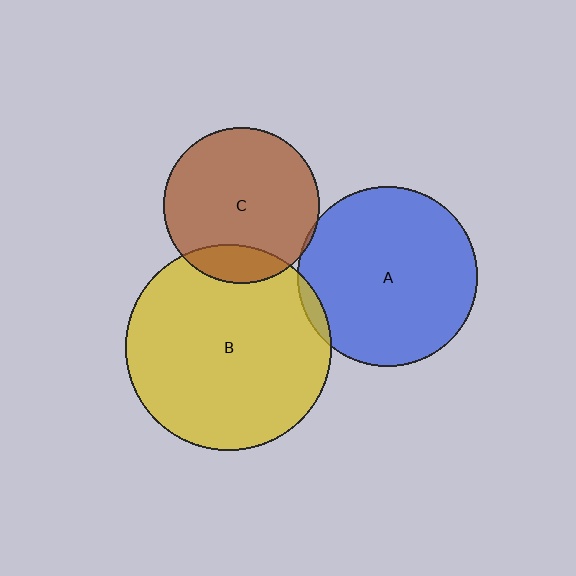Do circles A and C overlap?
Yes.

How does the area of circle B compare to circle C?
Approximately 1.7 times.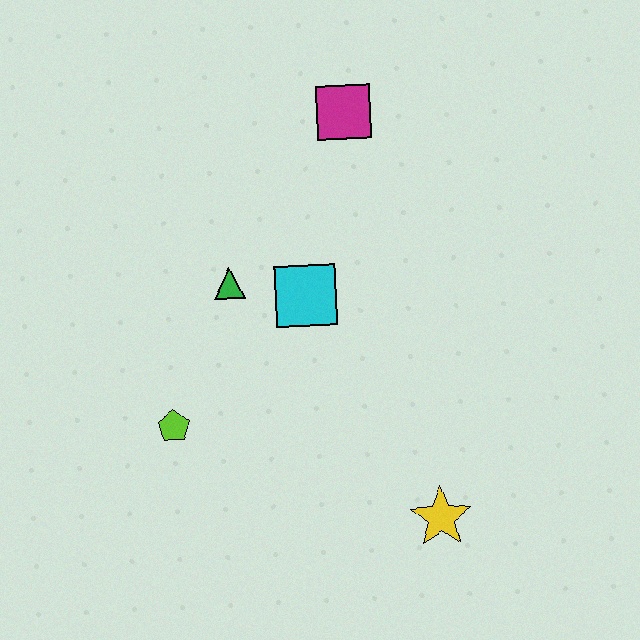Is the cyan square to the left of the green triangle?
No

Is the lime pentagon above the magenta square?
No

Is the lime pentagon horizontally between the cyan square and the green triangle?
No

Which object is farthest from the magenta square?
The yellow star is farthest from the magenta square.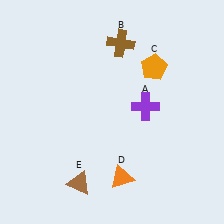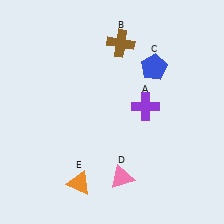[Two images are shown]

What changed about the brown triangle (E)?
In Image 1, E is brown. In Image 2, it changed to orange.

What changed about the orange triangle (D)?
In Image 1, D is orange. In Image 2, it changed to pink.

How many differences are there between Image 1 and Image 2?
There are 3 differences between the two images.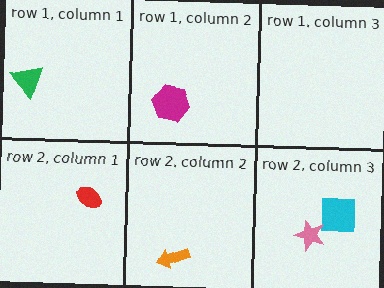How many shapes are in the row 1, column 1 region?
1.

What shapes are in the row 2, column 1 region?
The red ellipse.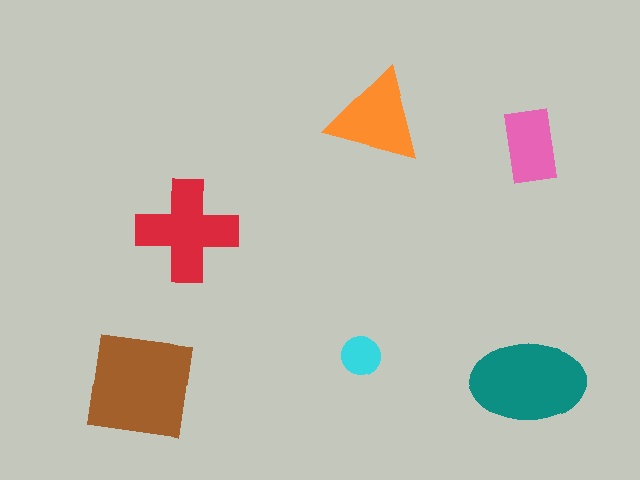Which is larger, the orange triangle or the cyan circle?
The orange triangle.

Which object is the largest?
The brown square.